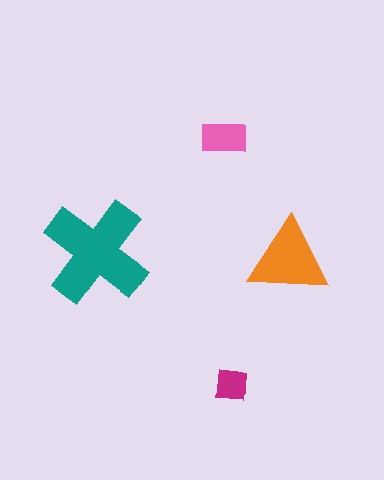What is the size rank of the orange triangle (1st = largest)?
2nd.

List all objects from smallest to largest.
The magenta square, the pink rectangle, the orange triangle, the teal cross.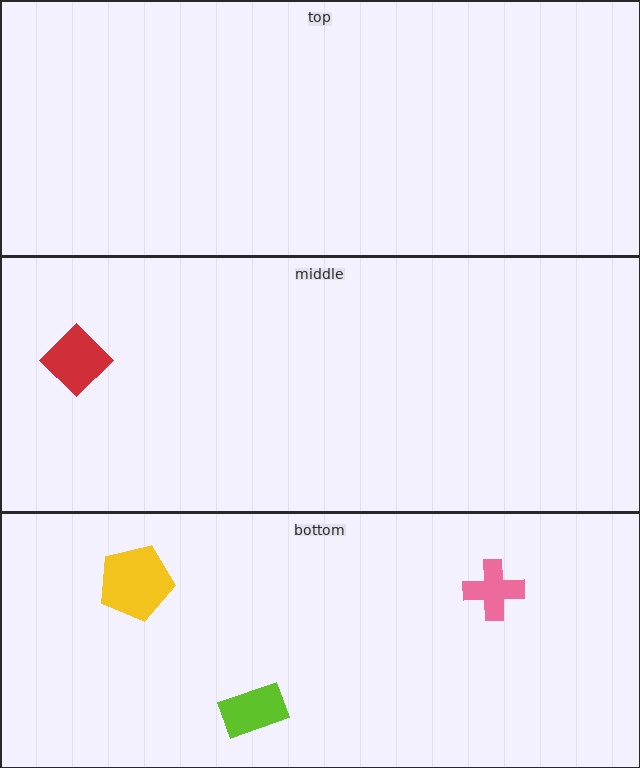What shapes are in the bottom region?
The pink cross, the yellow pentagon, the lime rectangle.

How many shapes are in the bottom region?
3.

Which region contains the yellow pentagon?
The bottom region.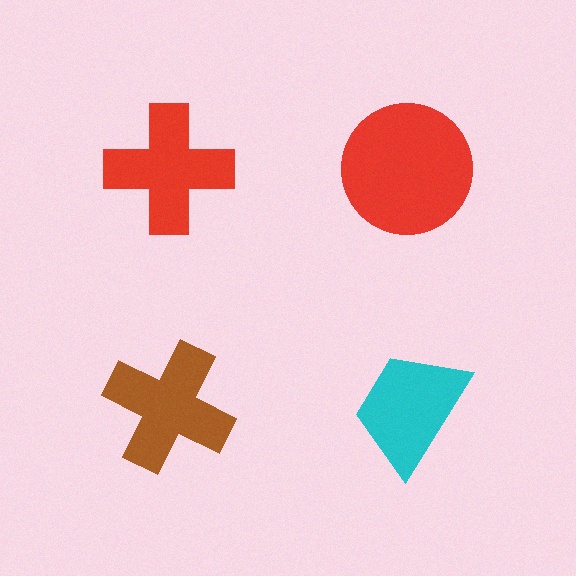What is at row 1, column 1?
A red cross.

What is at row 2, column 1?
A brown cross.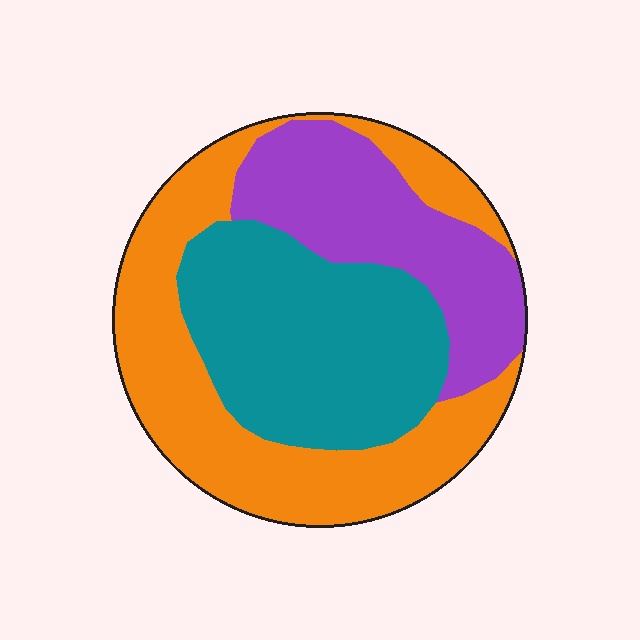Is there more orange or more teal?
Orange.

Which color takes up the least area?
Purple, at roughly 25%.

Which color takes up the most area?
Orange, at roughly 40%.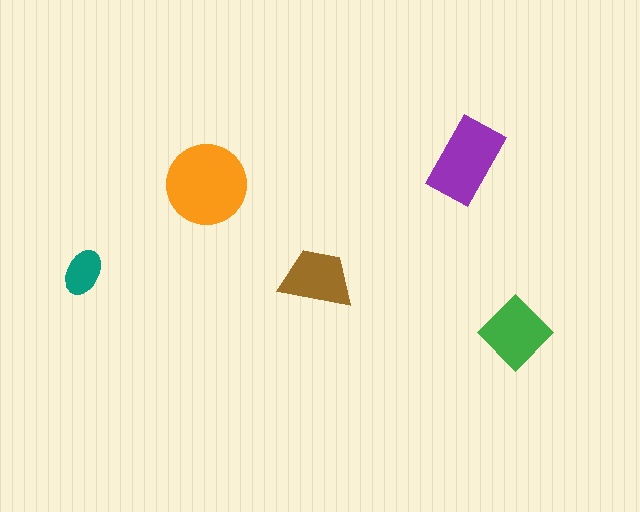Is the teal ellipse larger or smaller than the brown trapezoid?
Smaller.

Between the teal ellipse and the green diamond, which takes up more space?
The green diamond.